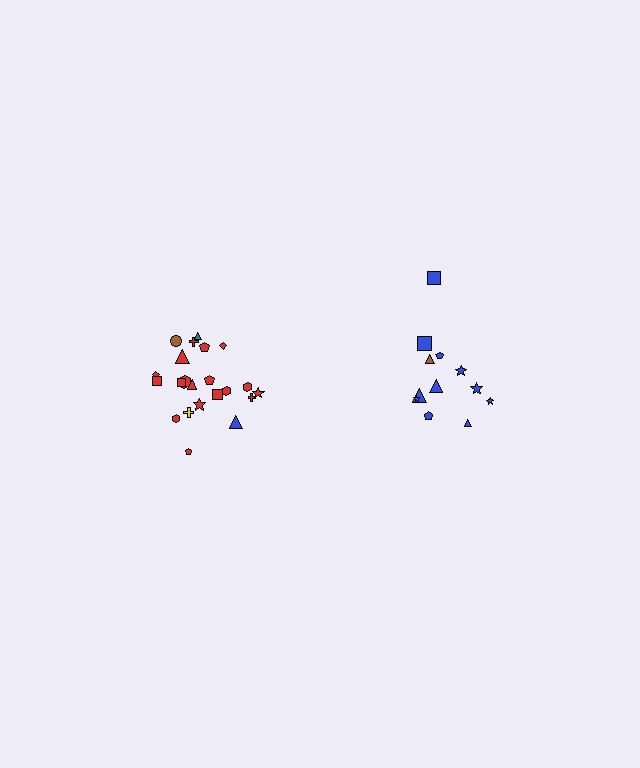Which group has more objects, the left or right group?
The left group.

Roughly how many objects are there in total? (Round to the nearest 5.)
Roughly 35 objects in total.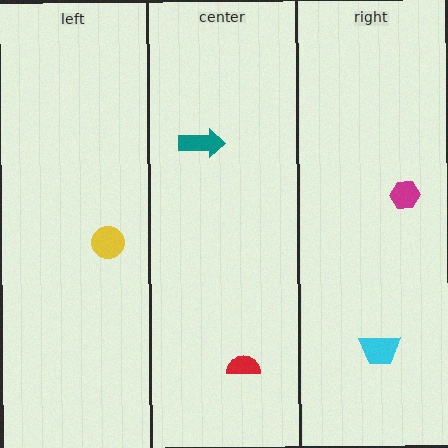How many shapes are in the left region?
1.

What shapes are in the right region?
The cyan trapezoid, the magenta hexagon.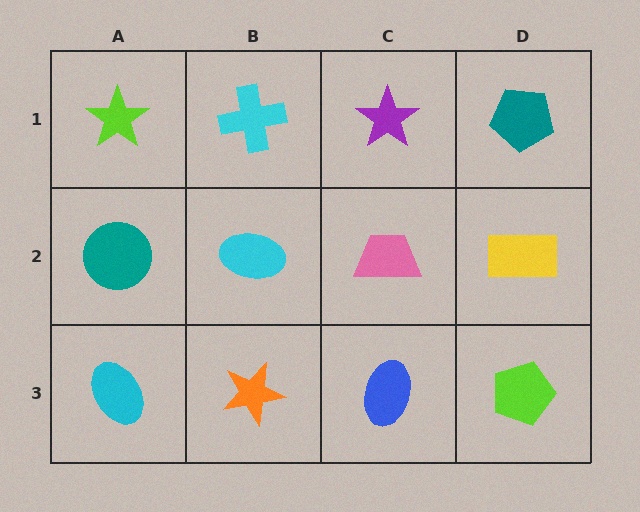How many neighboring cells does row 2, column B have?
4.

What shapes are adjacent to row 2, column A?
A lime star (row 1, column A), a cyan ellipse (row 3, column A), a cyan ellipse (row 2, column B).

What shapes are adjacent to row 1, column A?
A teal circle (row 2, column A), a cyan cross (row 1, column B).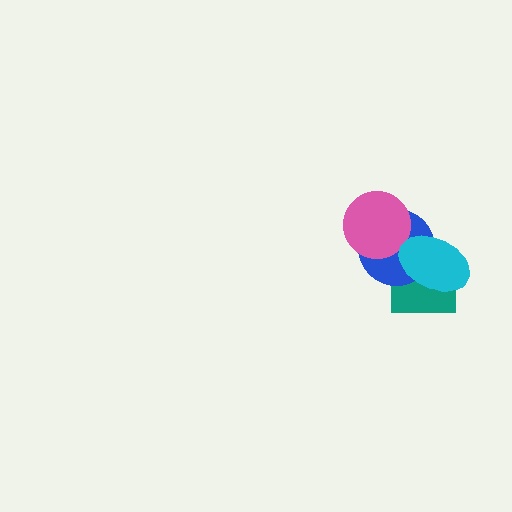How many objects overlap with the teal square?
2 objects overlap with the teal square.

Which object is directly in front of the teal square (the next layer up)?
The blue circle is directly in front of the teal square.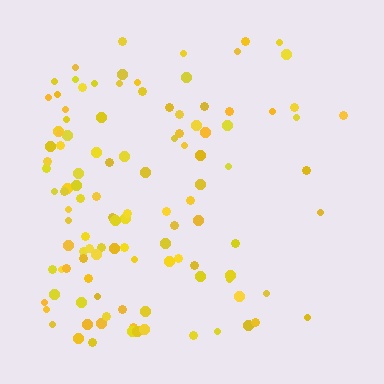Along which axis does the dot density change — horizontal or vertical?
Horizontal.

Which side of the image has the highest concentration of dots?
The left.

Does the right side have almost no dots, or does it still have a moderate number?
Still a moderate number, just noticeably fewer than the left.